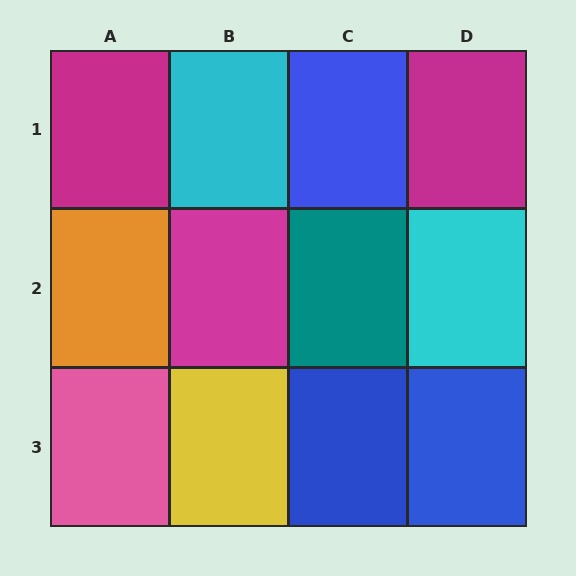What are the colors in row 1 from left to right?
Magenta, cyan, blue, magenta.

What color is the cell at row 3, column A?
Pink.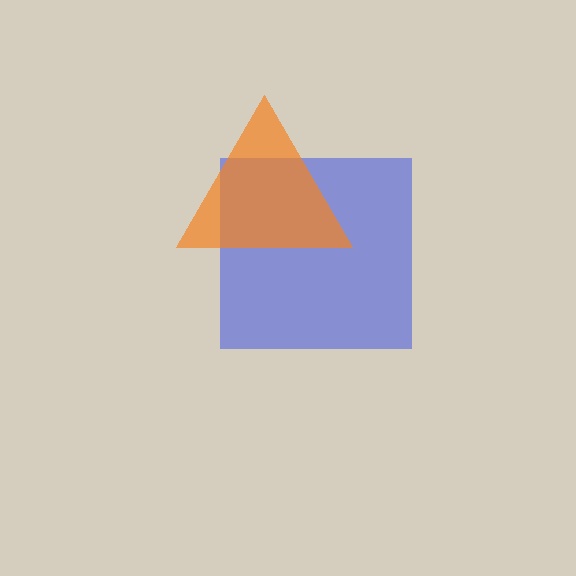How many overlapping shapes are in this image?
There are 2 overlapping shapes in the image.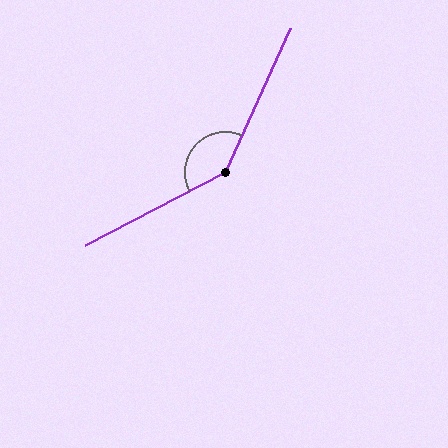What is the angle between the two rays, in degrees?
Approximately 142 degrees.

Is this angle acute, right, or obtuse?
It is obtuse.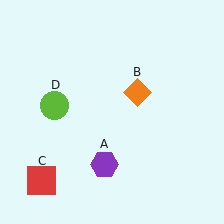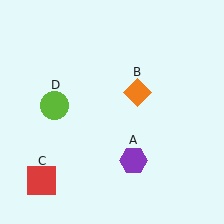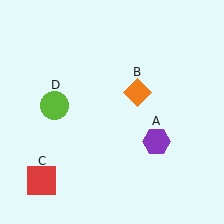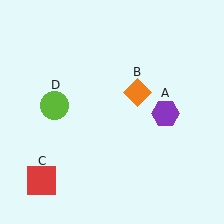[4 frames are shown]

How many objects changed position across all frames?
1 object changed position: purple hexagon (object A).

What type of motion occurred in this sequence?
The purple hexagon (object A) rotated counterclockwise around the center of the scene.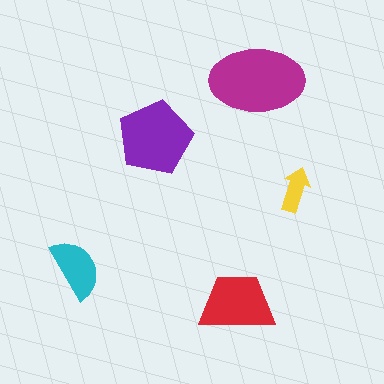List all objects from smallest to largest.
The yellow arrow, the cyan semicircle, the red trapezoid, the purple pentagon, the magenta ellipse.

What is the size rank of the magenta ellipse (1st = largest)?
1st.